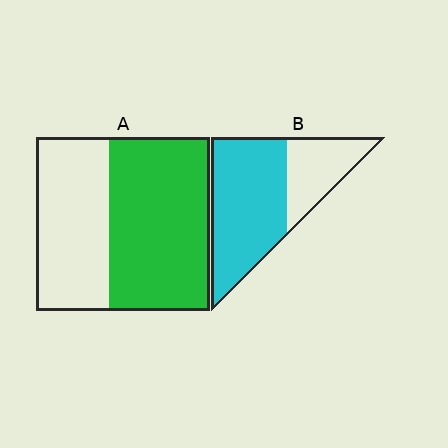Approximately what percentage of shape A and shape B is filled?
A is approximately 60% and B is approximately 70%.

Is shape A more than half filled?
Yes.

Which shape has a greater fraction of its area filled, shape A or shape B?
Shape B.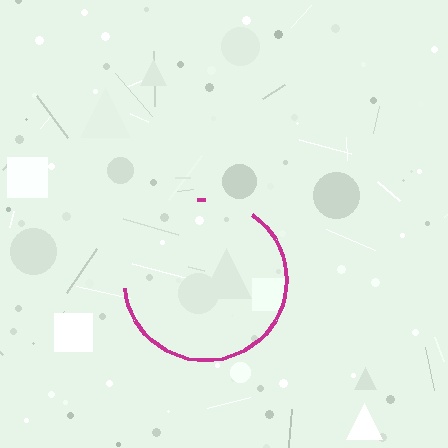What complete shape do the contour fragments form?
The contour fragments form a circle.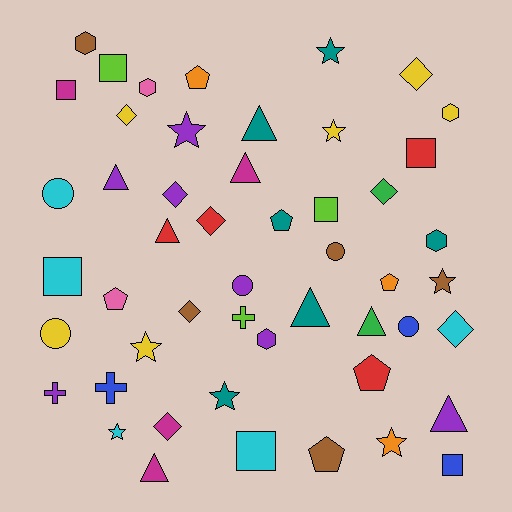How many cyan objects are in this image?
There are 5 cyan objects.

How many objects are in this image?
There are 50 objects.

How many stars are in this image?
There are 8 stars.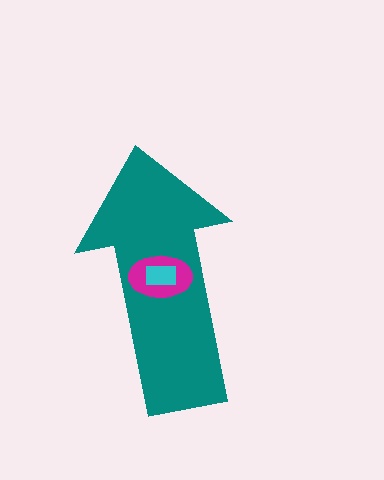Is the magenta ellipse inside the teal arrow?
Yes.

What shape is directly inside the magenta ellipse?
The cyan rectangle.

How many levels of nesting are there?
3.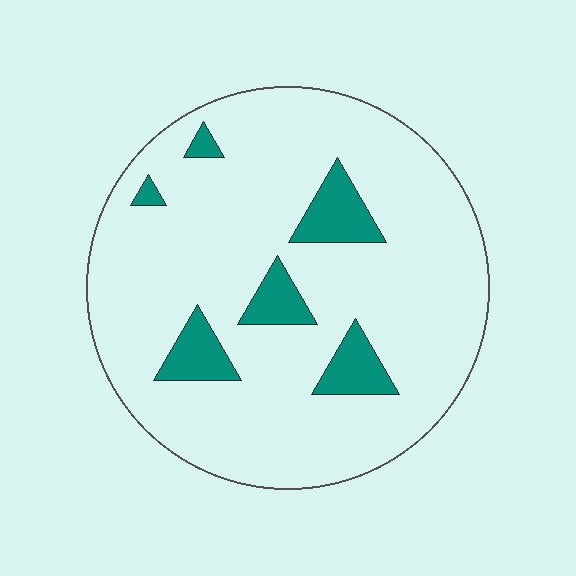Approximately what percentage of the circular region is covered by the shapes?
Approximately 10%.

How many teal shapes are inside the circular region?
6.